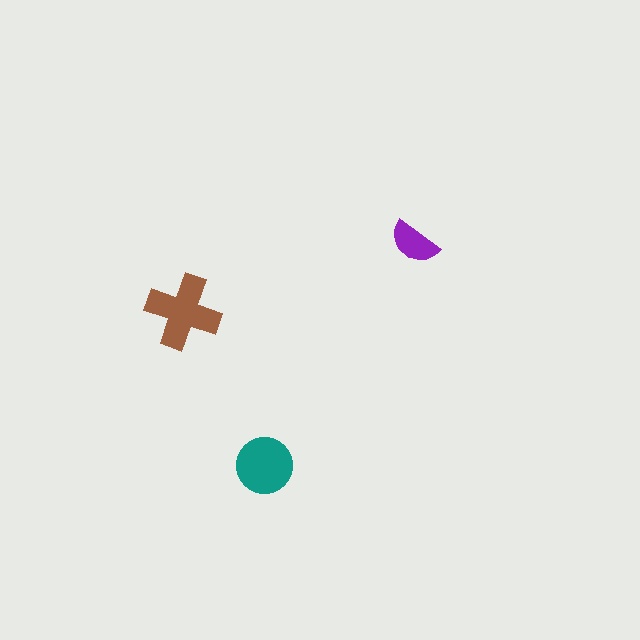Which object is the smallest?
The purple semicircle.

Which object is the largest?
The brown cross.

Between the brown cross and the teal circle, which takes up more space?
The brown cross.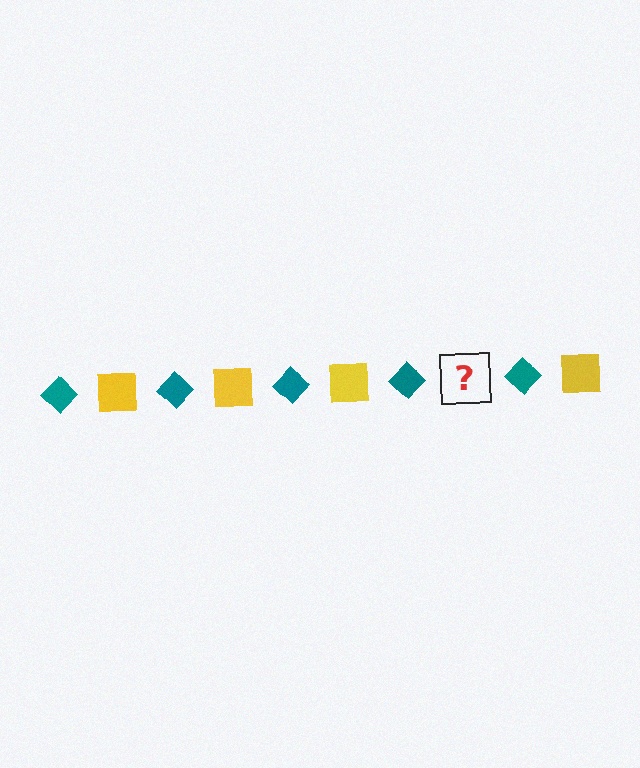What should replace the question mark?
The question mark should be replaced with a yellow square.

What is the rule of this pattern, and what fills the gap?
The rule is that the pattern alternates between teal diamond and yellow square. The gap should be filled with a yellow square.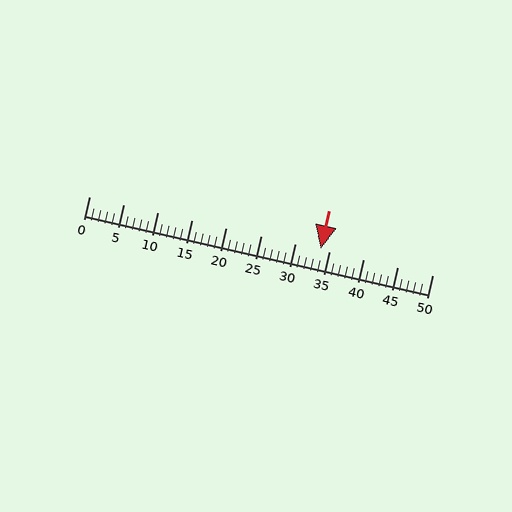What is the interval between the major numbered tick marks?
The major tick marks are spaced 5 units apart.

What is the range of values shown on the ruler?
The ruler shows values from 0 to 50.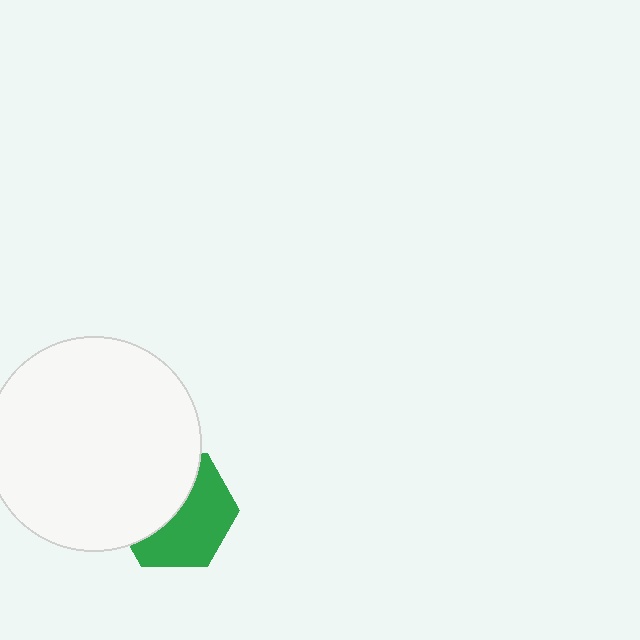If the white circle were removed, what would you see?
You would see the complete green hexagon.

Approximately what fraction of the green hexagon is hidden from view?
Roughly 47% of the green hexagon is hidden behind the white circle.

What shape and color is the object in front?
The object in front is a white circle.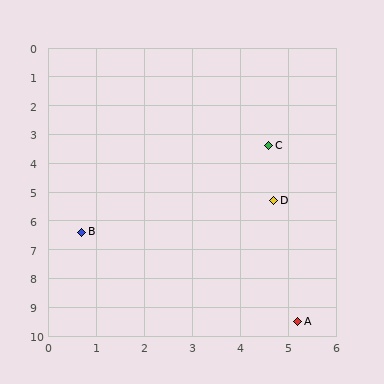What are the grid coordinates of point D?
Point D is at approximately (4.7, 5.3).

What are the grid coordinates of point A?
Point A is at approximately (5.2, 9.5).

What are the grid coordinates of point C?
Point C is at approximately (4.6, 3.4).